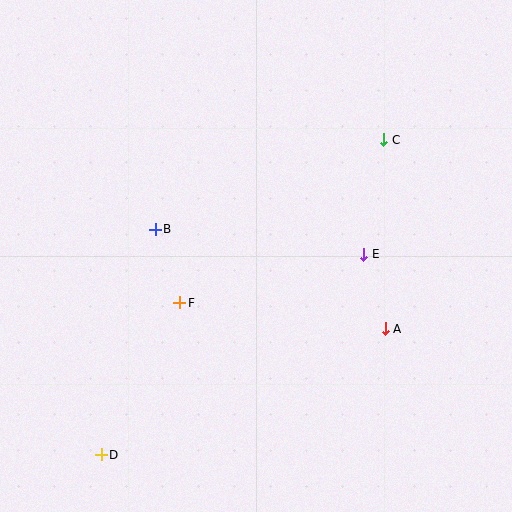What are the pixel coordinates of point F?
Point F is at (180, 303).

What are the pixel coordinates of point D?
Point D is at (101, 455).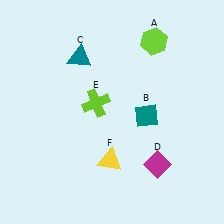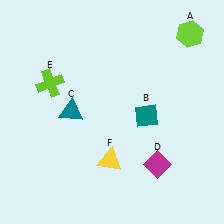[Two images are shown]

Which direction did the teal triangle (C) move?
The teal triangle (C) moved down.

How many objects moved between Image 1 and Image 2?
3 objects moved between the two images.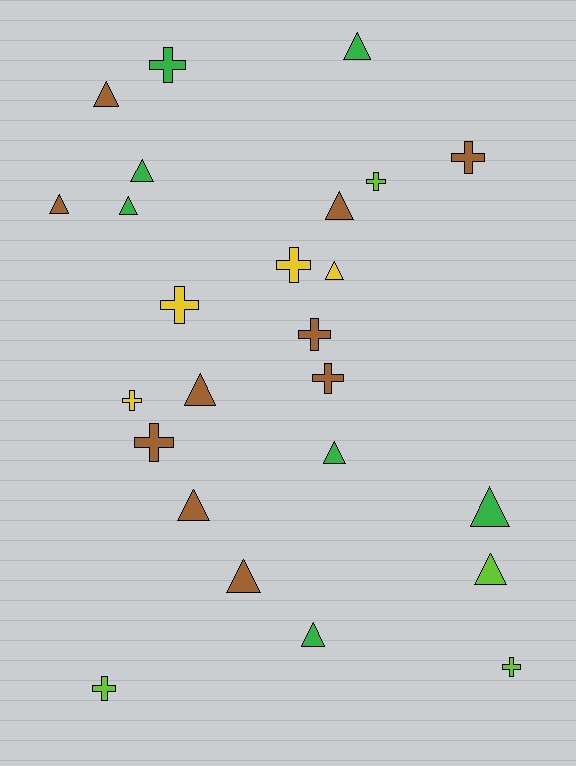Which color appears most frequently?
Brown, with 10 objects.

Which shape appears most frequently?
Triangle, with 14 objects.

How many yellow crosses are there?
There are 3 yellow crosses.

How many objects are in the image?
There are 25 objects.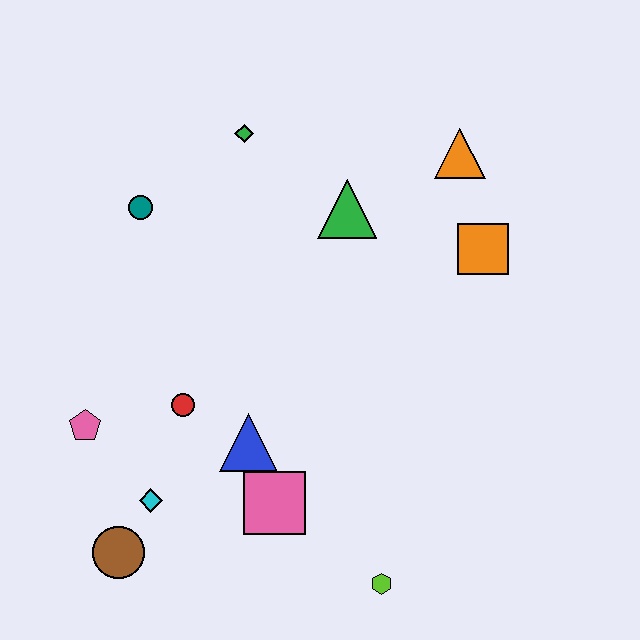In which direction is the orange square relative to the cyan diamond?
The orange square is to the right of the cyan diamond.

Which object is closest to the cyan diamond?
The brown circle is closest to the cyan diamond.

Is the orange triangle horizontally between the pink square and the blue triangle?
No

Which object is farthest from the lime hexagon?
The green diamond is farthest from the lime hexagon.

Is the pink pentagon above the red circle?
No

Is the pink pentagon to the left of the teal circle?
Yes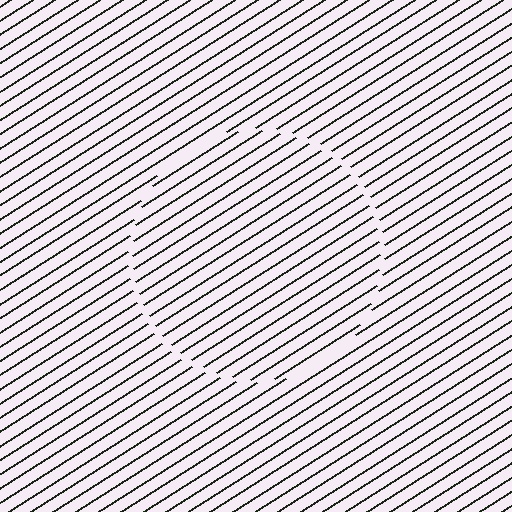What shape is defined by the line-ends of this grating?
An illusory circle. The interior of the shape contains the same grating, shifted by half a period — the contour is defined by the phase discontinuity where line-ends from the inner and outer gratings abut.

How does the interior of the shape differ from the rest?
The interior of the shape contains the same grating, shifted by half a period — the contour is defined by the phase discontinuity where line-ends from the inner and outer gratings abut.